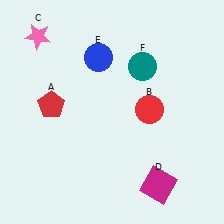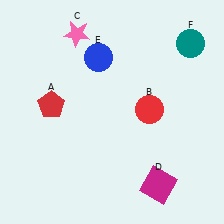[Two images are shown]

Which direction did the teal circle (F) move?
The teal circle (F) moved right.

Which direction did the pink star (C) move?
The pink star (C) moved right.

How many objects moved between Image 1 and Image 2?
2 objects moved between the two images.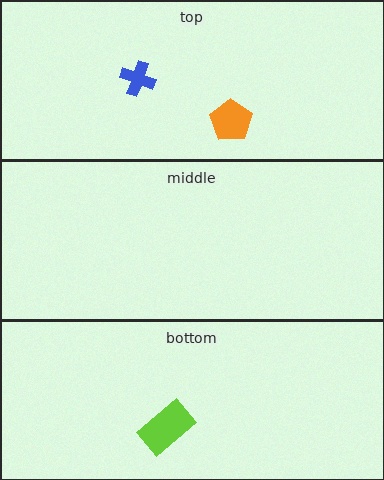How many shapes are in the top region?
2.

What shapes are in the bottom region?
The lime rectangle.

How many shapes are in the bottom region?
1.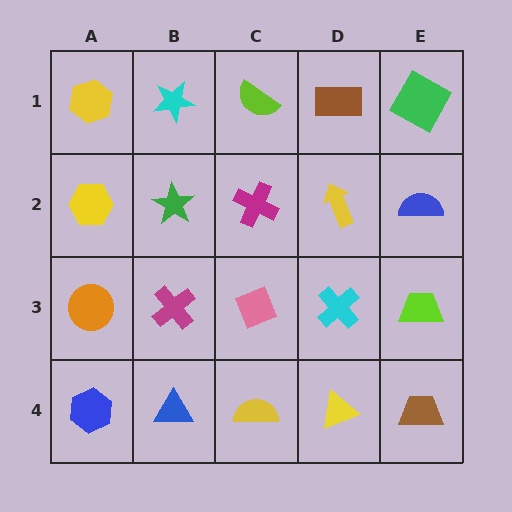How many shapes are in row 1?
5 shapes.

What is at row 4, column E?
A brown trapezoid.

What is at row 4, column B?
A blue triangle.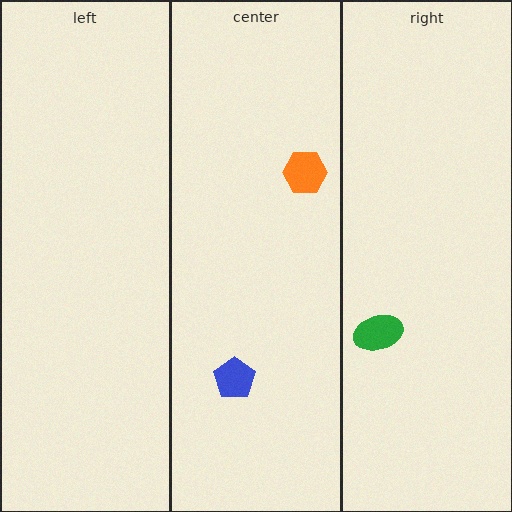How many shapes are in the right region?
1.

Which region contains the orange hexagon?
The center region.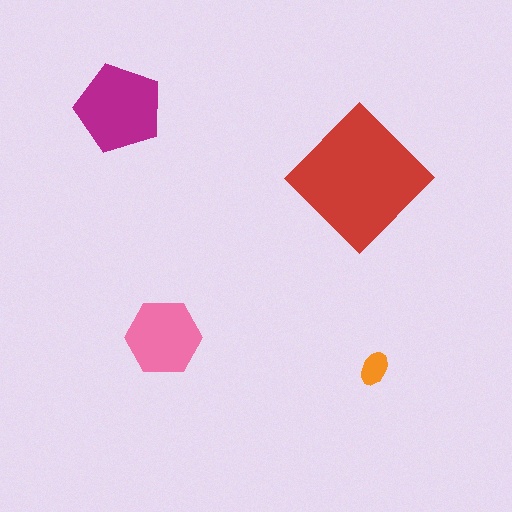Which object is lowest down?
The orange ellipse is bottommost.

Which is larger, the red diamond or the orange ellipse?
The red diamond.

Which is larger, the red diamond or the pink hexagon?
The red diamond.